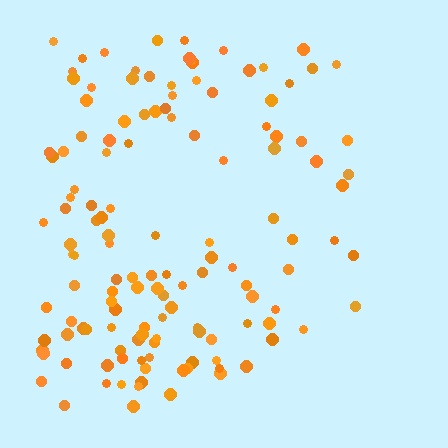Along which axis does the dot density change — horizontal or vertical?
Horizontal.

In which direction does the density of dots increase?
From right to left, with the left side densest.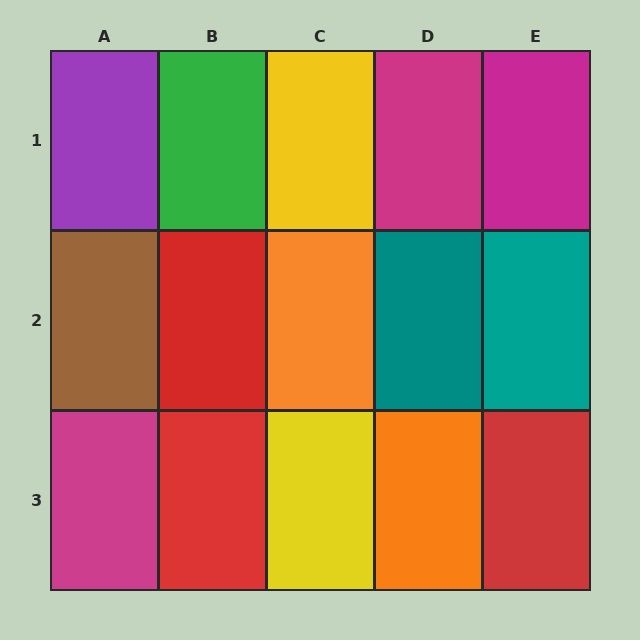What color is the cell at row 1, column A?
Purple.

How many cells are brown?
1 cell is brown.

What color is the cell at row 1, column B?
Green.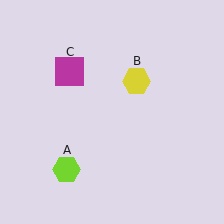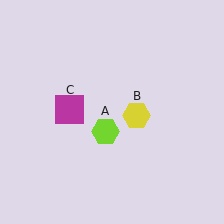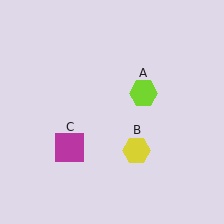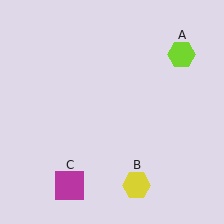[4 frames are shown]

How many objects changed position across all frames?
3 objects changed position: lime hexagon (object A), yellow hexagon (object B), magenta square (object C).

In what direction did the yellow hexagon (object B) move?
The yellow hexagon (object B) moved down.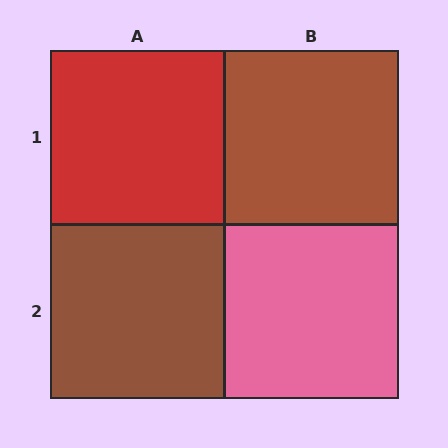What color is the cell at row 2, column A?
Brown.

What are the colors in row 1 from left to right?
Red, brown.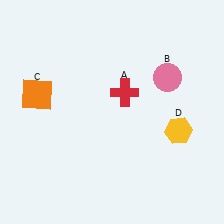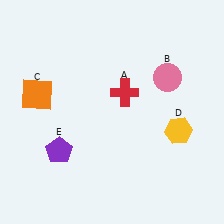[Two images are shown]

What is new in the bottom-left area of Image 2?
A purple pentagon (E) was added in the bottom-left area of Image 2.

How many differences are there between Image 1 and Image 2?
There is 1 difference between the two images.